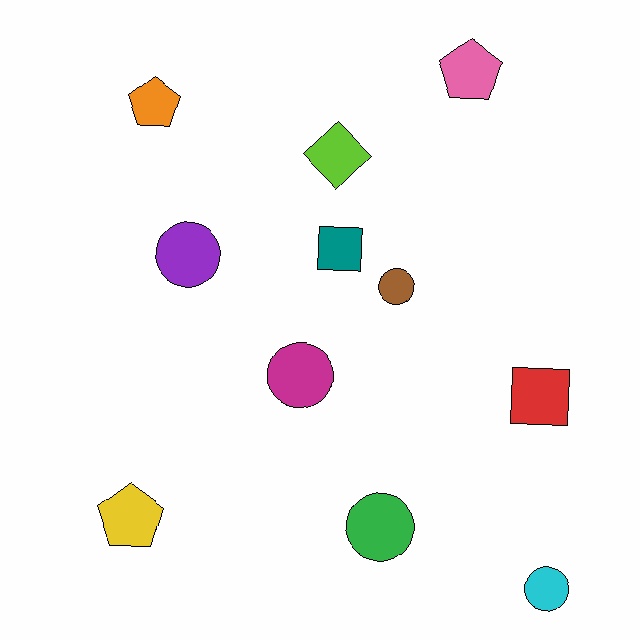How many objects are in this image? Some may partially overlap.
There are 11 objects.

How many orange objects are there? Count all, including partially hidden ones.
There is 1 orange object.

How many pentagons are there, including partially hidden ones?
There are 3 pentagons.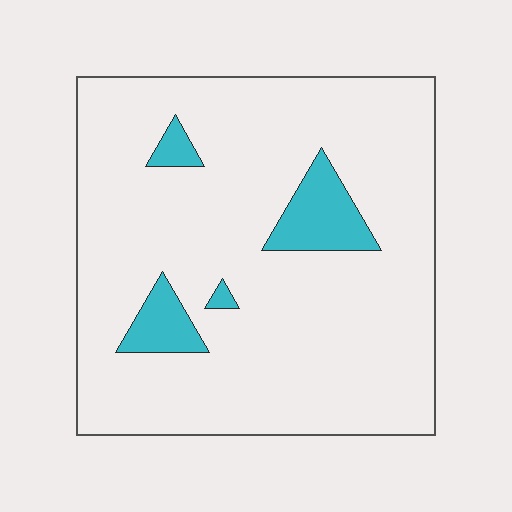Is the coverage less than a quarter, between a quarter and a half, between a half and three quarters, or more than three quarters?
Less than a quarter.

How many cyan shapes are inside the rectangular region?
4.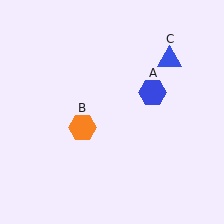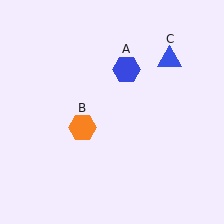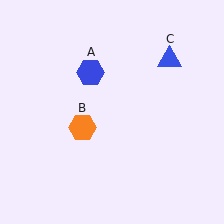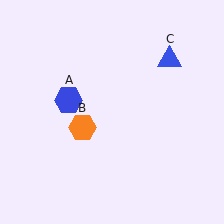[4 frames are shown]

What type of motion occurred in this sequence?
The blue hexagon (object A) rotated counterclockwise around the center of the scene.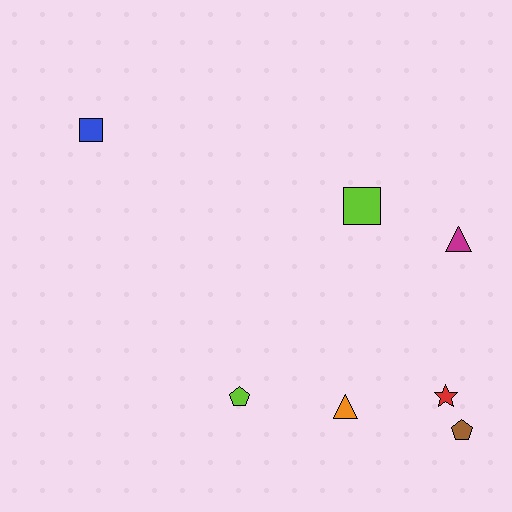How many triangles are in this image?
There are 2 triangles.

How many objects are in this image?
There are 7 objects.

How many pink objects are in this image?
There are no pink objects.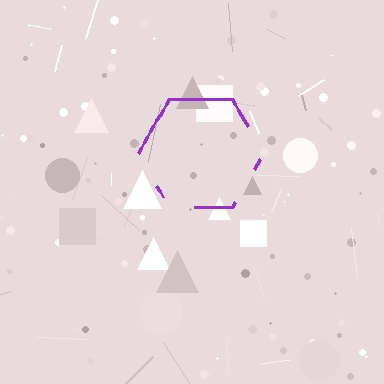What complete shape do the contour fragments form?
The contour fragments form a hexagon.